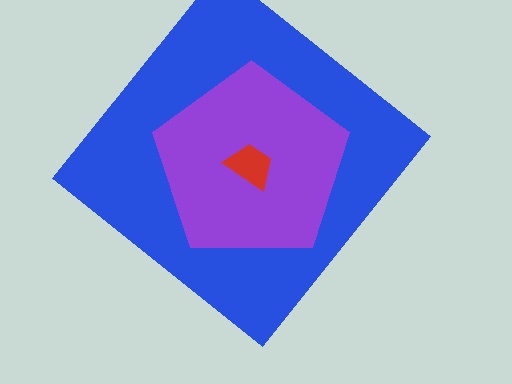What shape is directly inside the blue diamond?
The purple pentagon.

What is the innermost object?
The red trapezoid.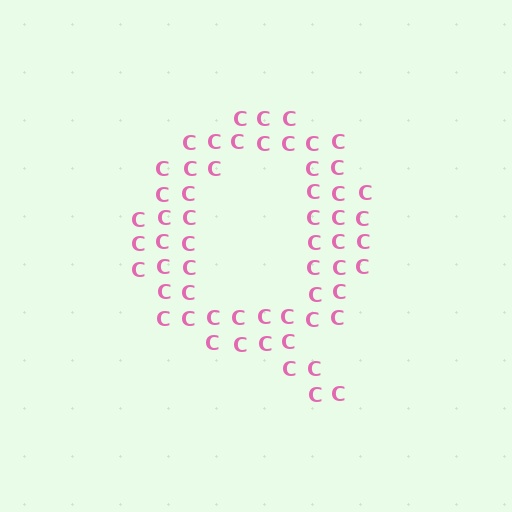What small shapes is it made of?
It is made of small letter C's.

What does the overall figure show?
The overall figure shows the letter Q.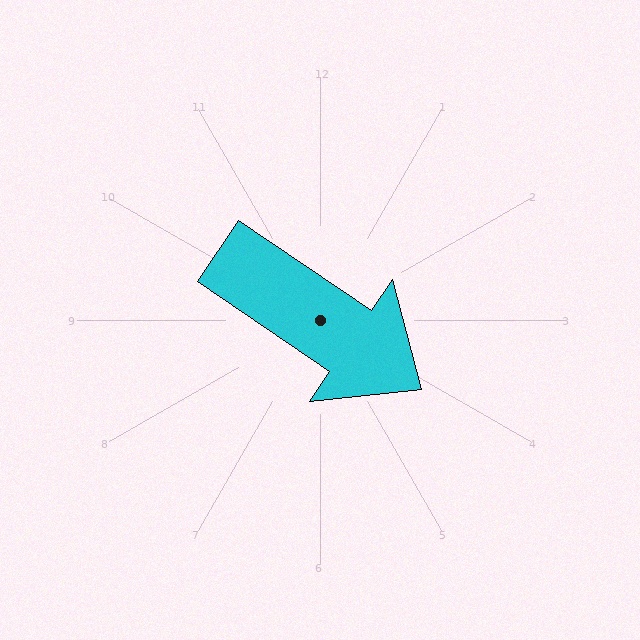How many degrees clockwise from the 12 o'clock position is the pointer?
Approximately 124 degrees.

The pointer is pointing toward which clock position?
Roughly 4 o'clock.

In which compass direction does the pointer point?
Southeast.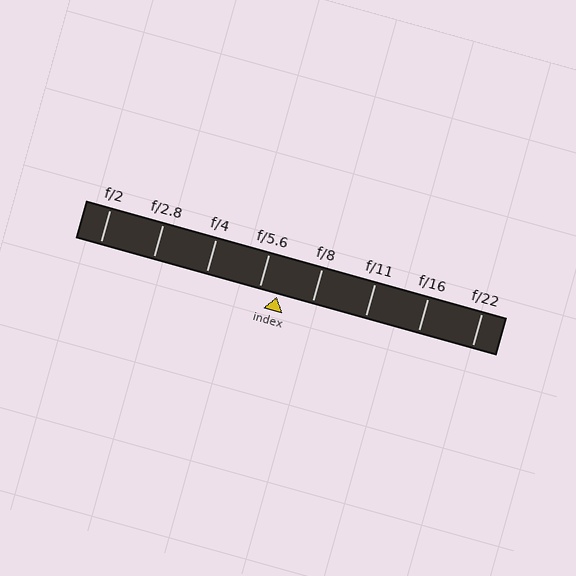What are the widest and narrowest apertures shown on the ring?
The widest aperture shown is f/2 and the narrowest is f/22.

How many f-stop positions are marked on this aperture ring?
There are 8 f-stop positions marked.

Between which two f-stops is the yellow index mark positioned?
The index mark is between f/5.6 and f/8.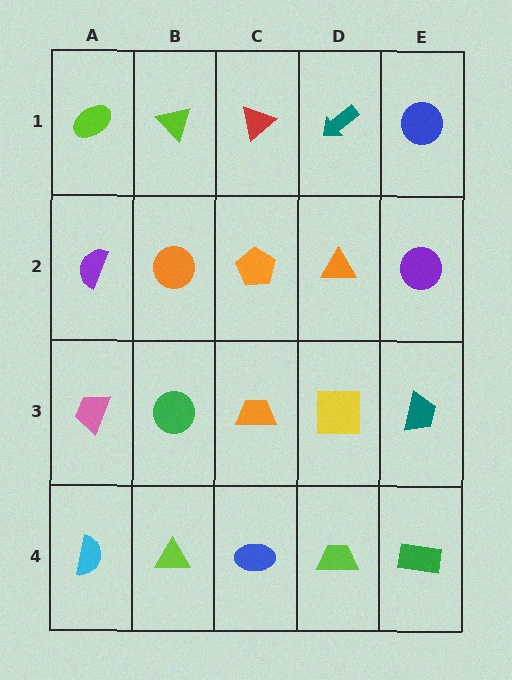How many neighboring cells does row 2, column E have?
3.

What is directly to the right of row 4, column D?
A green rectangle.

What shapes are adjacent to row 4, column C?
An orange trapezoid (row 3, column C), a lime triangle (row 4, column B), a lime trapezoid (row 4, column D).